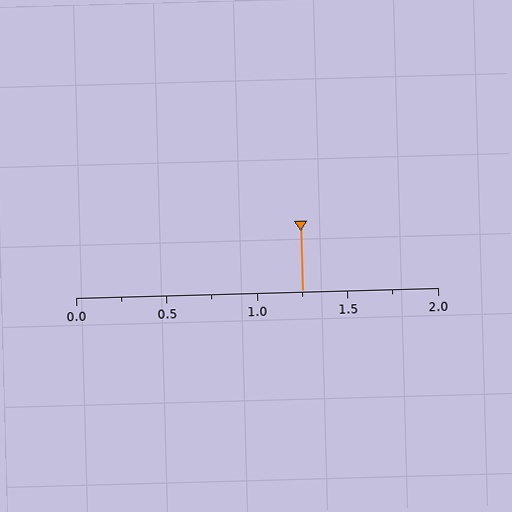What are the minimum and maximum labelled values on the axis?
The axis runs from 0.0 to 2.0.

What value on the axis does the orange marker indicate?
The marker indicates approximately 1.25.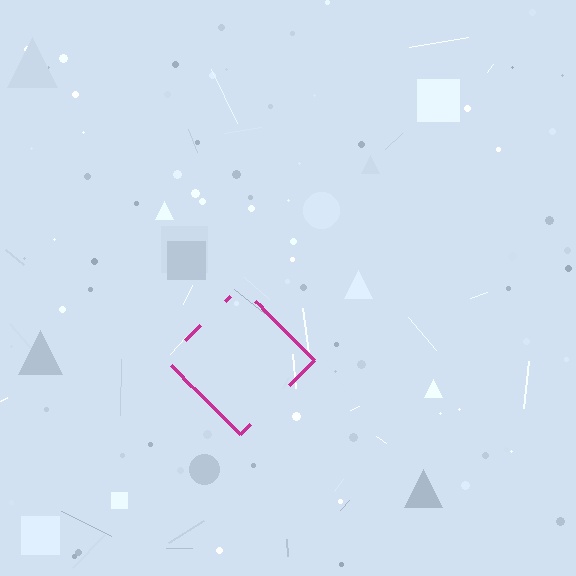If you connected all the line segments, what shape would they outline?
They would outline a diamond.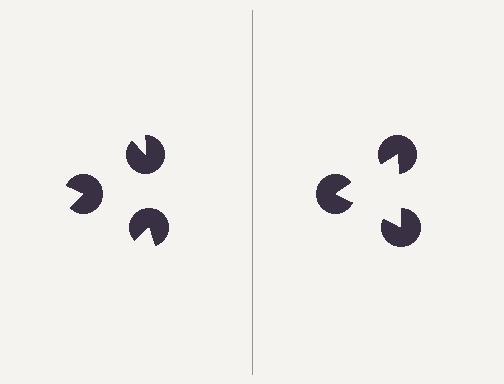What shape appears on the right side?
An illusory triangle.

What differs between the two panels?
The pac-man discs are positioned identically on both sides; only the wedge orientations differ. On the right they align to a triangle; on the left they are misaligned.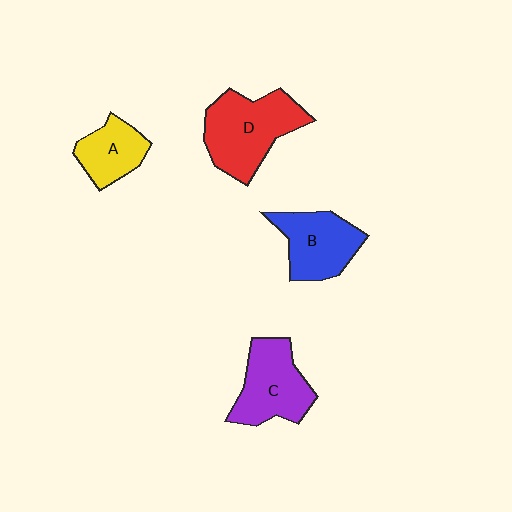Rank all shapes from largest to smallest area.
From largest to smallest: D (red), C (purple), B (blue), A (yellow).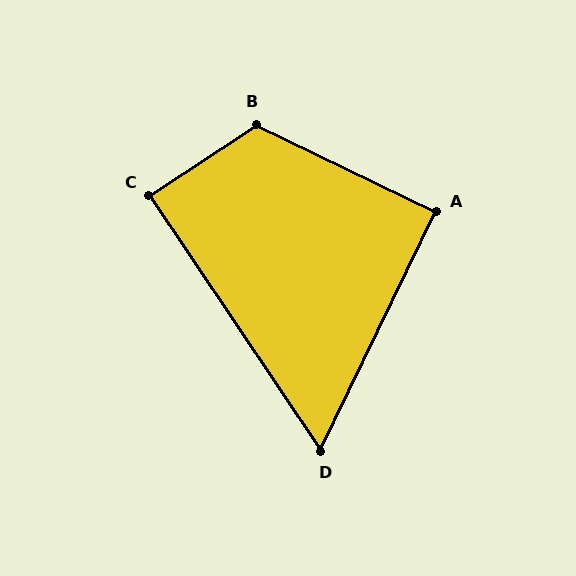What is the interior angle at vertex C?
Approximately 90 degrees (approximately right).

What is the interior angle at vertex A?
Approximately 90 degrees (approximately right).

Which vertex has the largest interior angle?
B, at approximately 120 degrees.